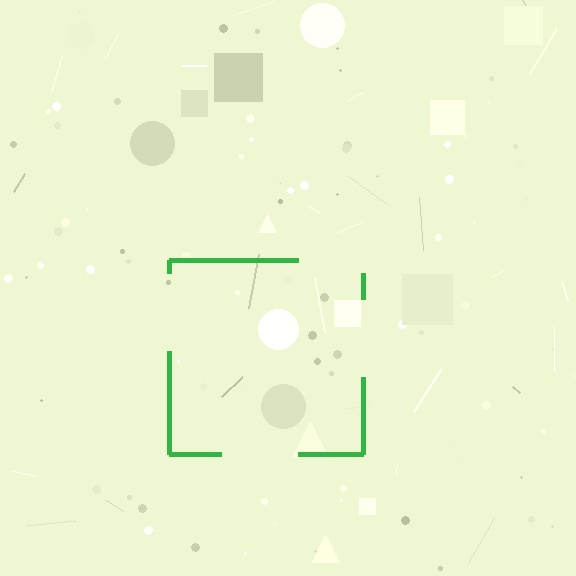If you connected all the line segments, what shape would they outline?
They would outline a square.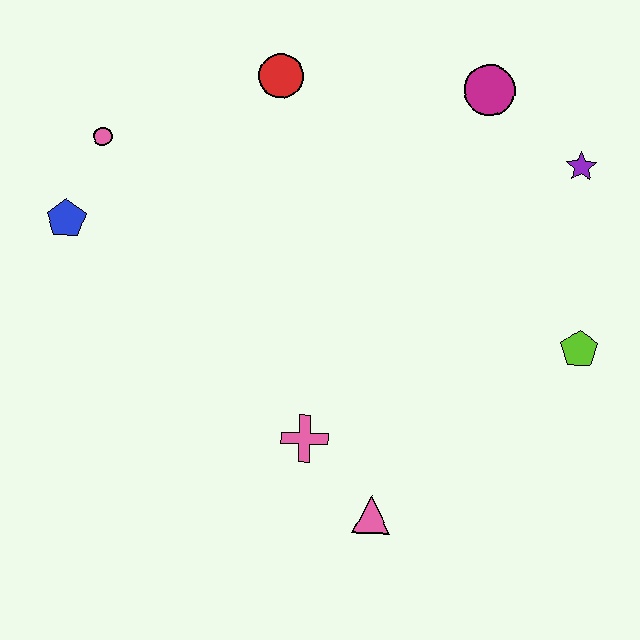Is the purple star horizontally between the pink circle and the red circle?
No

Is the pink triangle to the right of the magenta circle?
No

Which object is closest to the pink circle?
The blue pentagon is closest to the pink circle.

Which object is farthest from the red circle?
The pink triangle is farthest from the red circle.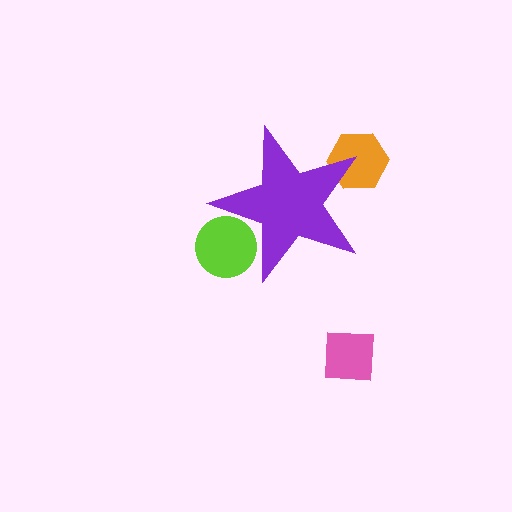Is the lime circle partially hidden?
Yes, the lime circle is partially hidden behind the purple star.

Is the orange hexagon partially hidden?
Yes, the orange hexagon is partially hidden behind the purple star.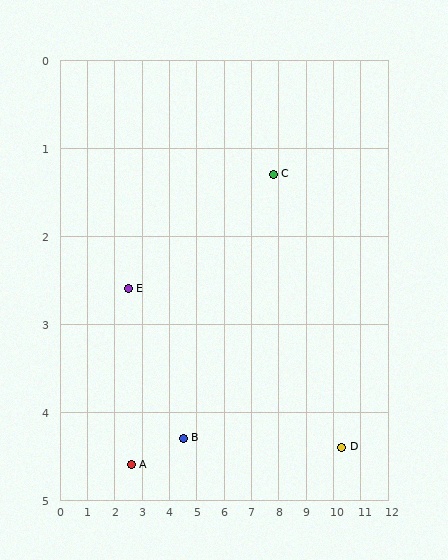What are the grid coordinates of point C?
Point C is at approximately (7.8, 1.3).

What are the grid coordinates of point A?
Point A is at approximately (2.6, 4.6).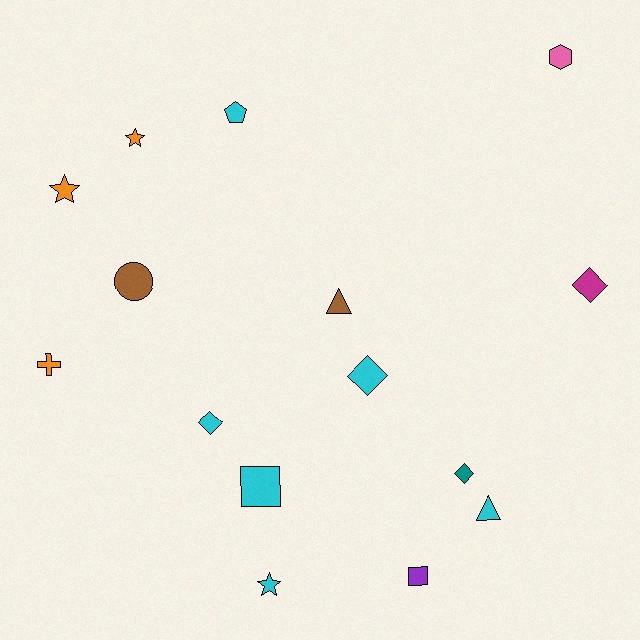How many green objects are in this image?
There are no green objects.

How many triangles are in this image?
There are 2 triangles.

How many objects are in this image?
There are 15 objects.